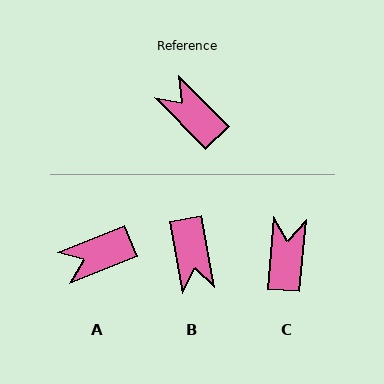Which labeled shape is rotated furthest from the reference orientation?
B, about 146 degrees away.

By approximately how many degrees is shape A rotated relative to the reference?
Approximately 68 degrees counter-clockwise.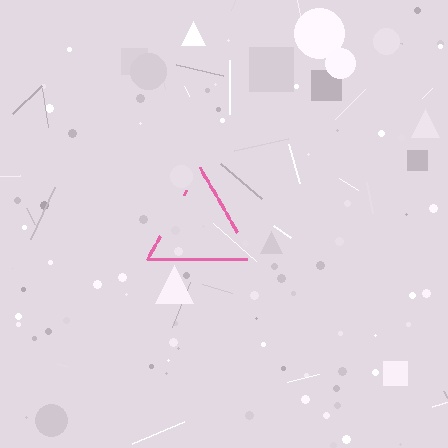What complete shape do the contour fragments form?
The contour fragments form a triangle.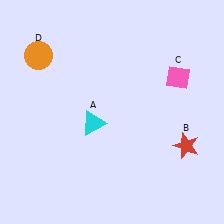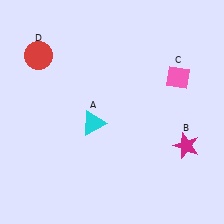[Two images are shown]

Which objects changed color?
B changed from red to magenta. D changed from orange to red.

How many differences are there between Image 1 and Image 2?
There are 2 differences between the two images.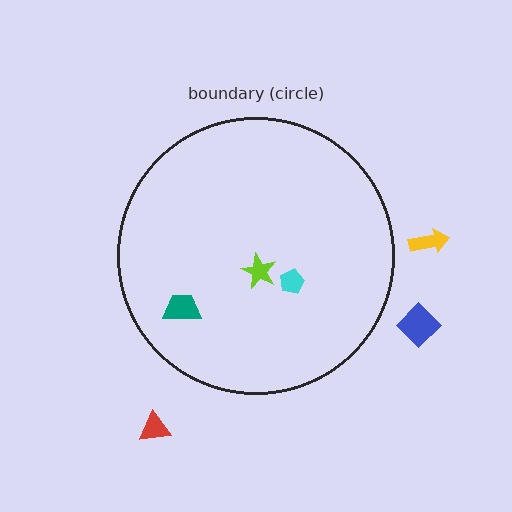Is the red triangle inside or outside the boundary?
Outside.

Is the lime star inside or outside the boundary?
Inside.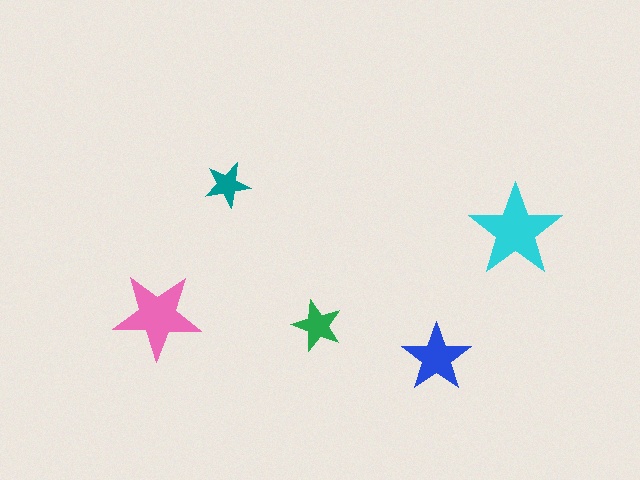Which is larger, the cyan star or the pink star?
The cyan one.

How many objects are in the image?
There are 5 objects in the image.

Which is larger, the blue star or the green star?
The blue one.